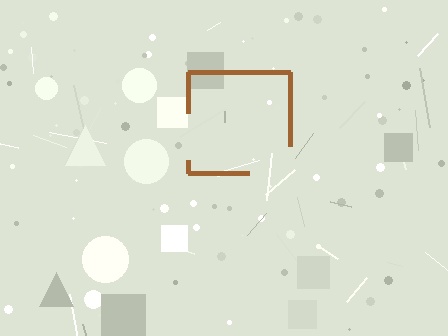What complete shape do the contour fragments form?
The contour fragments form a square.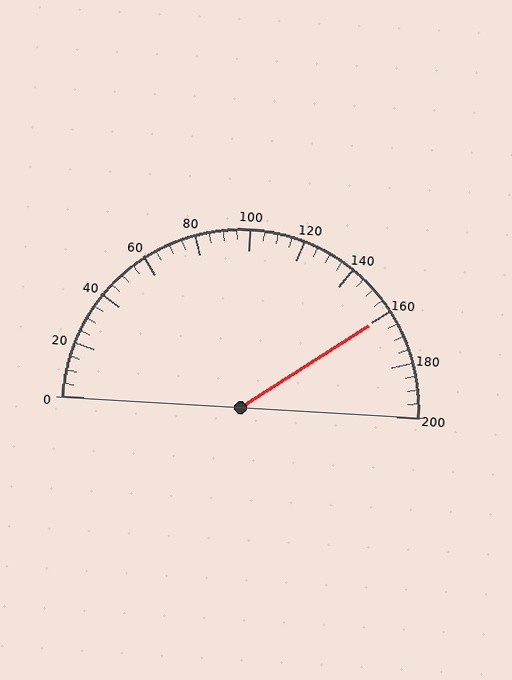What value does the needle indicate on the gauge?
The needle indicates approximately 160.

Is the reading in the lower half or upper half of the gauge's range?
The reading is in the upper half of the range (0 to 200).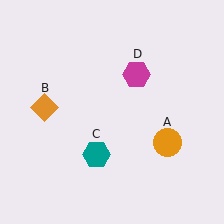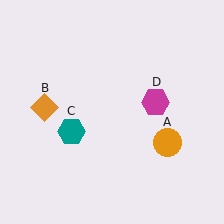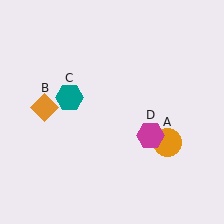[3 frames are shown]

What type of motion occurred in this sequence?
The teal hexagon (object C), magenta hexagon (object D) rotated clockwise around the center of the scene.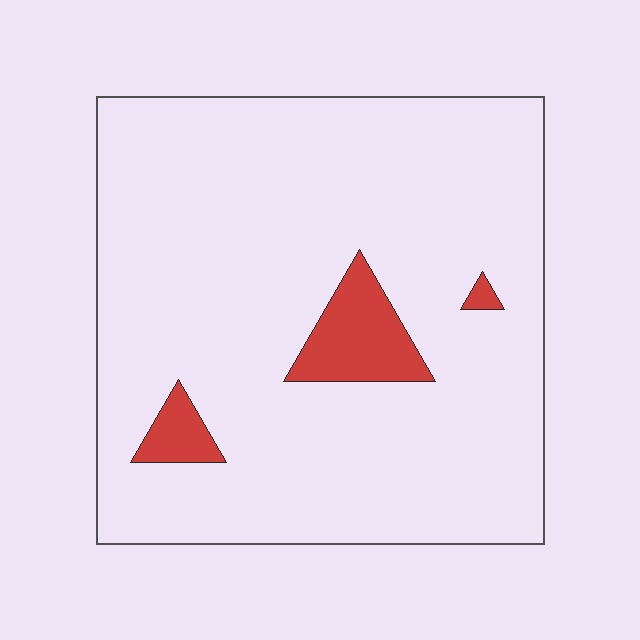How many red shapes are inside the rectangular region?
3.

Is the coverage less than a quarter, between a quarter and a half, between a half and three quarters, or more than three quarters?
Less than a quarter.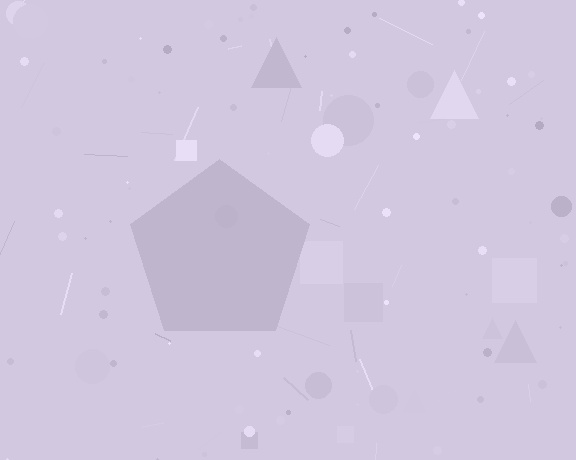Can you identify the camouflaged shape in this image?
The camouflaged shape is a pentagon.